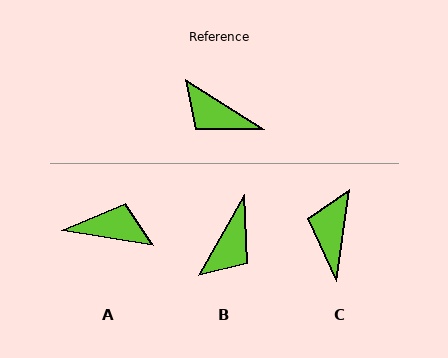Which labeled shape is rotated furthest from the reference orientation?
A, about 157 degrees away.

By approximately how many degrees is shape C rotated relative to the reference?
Approximately 66 degrees clockwise.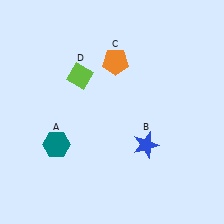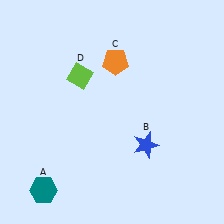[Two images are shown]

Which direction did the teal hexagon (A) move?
The teal hexagon (A) moved down.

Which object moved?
The teal hexagon (A) moved down.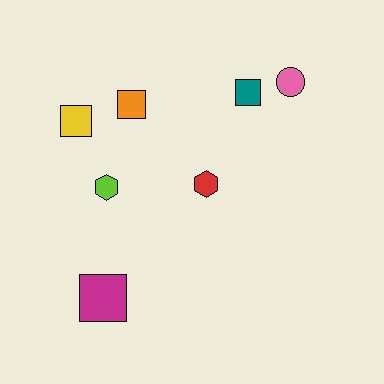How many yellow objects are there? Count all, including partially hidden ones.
There is 1 yellow object.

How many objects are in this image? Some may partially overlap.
There are 7 objects.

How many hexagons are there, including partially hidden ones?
There are 2 hexagons.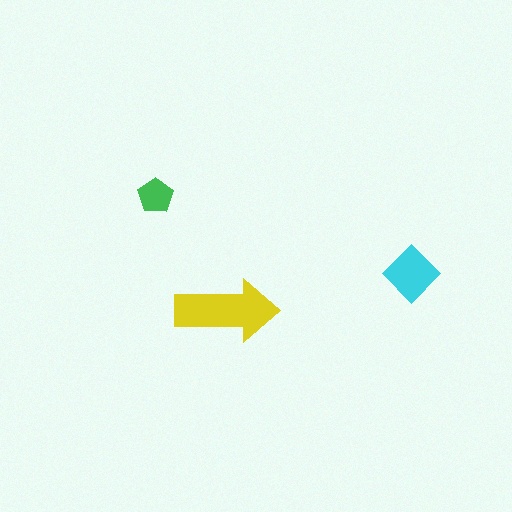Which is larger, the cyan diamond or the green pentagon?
The cyan diamond.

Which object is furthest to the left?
The green pentagon is leftmost.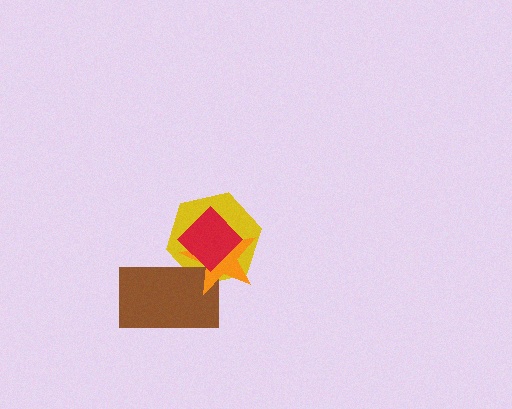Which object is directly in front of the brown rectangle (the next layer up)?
The orange star is directly in front of the brown rectangle.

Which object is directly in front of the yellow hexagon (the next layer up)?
The brown rectangle is directly in front of the yellow hexagon.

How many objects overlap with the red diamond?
3 objects overlap with the red diamond.